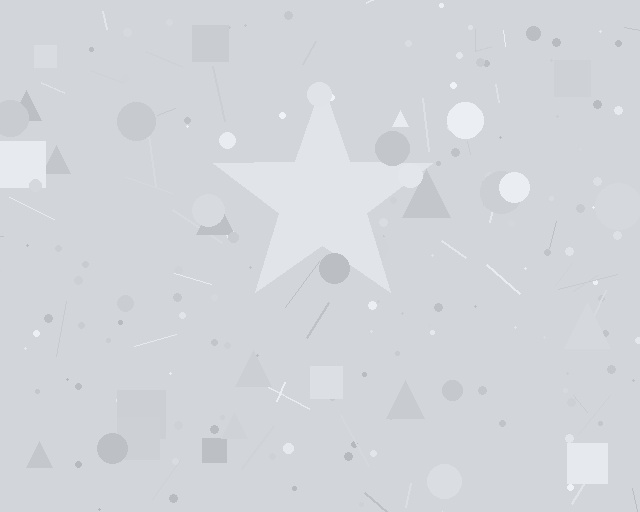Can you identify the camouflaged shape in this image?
The camouflaged shape is a star.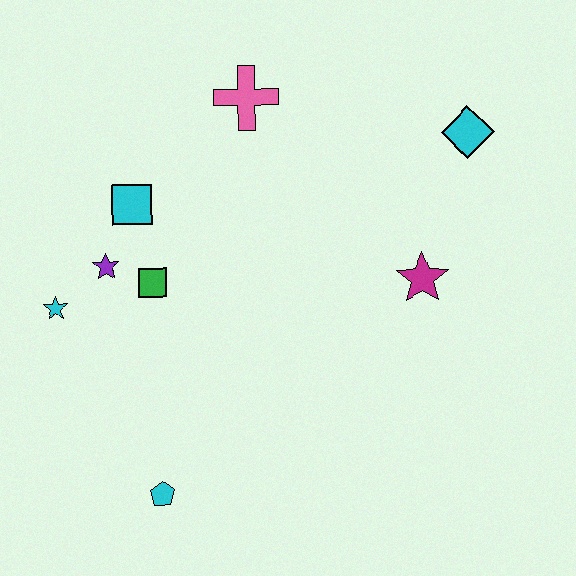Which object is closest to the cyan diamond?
The magenta star is closest to the cyan diamond.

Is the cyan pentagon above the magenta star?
No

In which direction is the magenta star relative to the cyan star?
The magenta star is to the right of the cyan star.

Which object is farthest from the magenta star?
The cyan star is farthest from the magenta star.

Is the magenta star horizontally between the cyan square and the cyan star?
No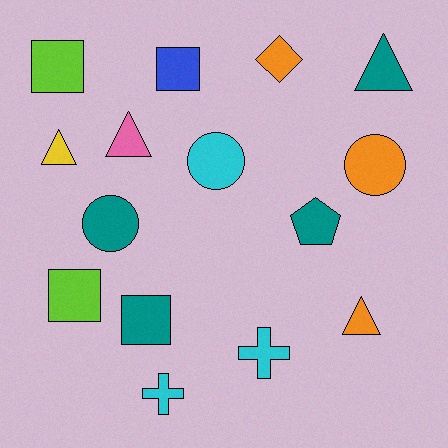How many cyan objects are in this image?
There are 3 cyan objects.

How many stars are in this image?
There are no stars.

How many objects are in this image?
There are 15 objects.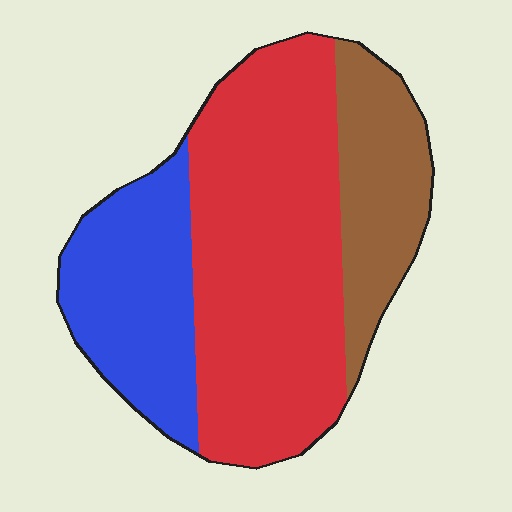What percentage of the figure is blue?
Blue covers around 25% of the figure.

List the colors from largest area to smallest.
From largest to smallest: red, blue, brown.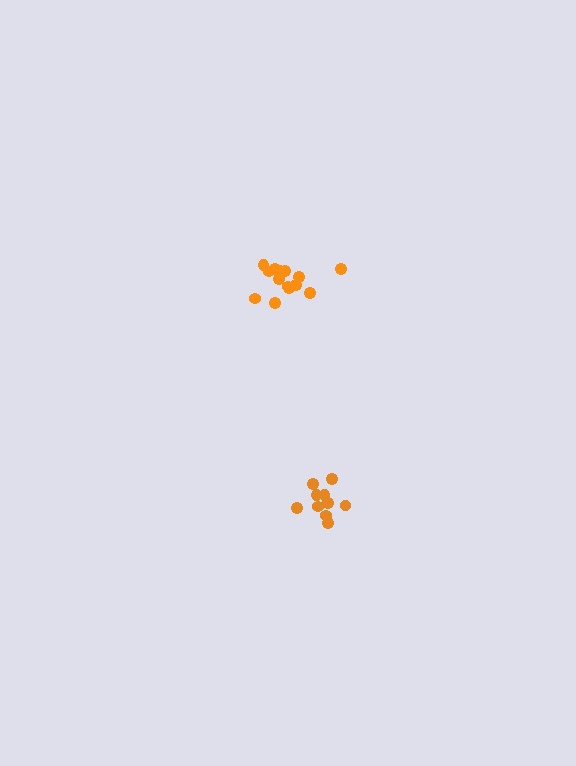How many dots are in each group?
Group 1: 10 dots, Group 2: 15 dots (25 total).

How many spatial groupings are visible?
There are 2 spatial groupings.